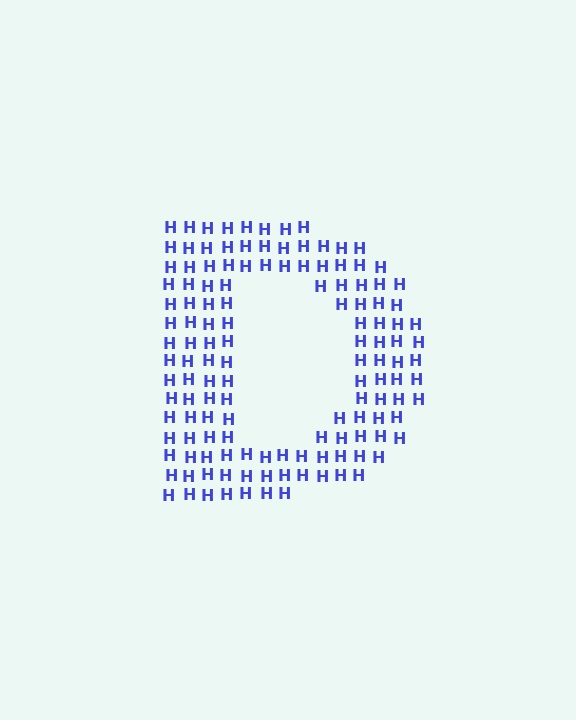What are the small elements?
The small elements are letter H's.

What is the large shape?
The large shape is the letter D.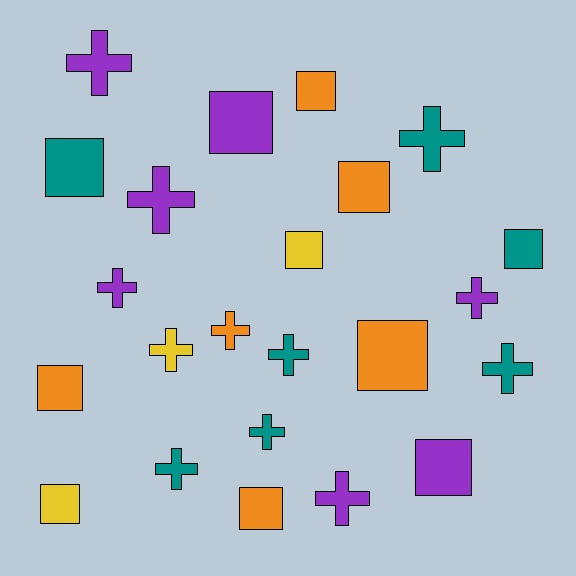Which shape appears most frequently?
Cross, with 12 objects.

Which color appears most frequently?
Teal, with 7 objects.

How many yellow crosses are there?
There is 1 yellow cross.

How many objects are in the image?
There are 23 objects.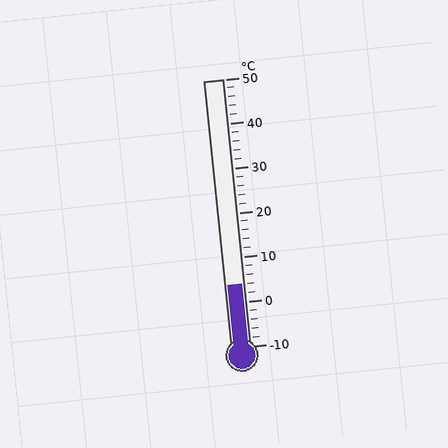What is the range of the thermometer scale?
The thermometer scale ranges from -10°C to 50°C.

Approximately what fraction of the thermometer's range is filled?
The thermometer is filled to approximately 25% of its range.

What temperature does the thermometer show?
The thermometer shows approximately 4°C.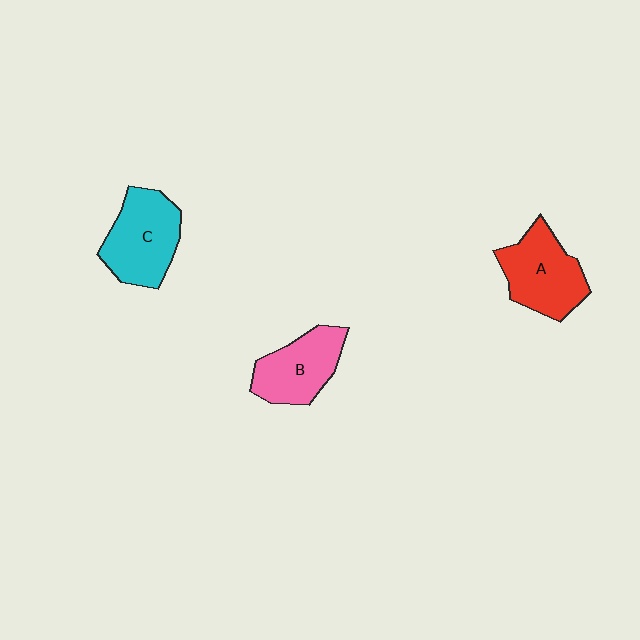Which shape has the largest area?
Shape C (cyan).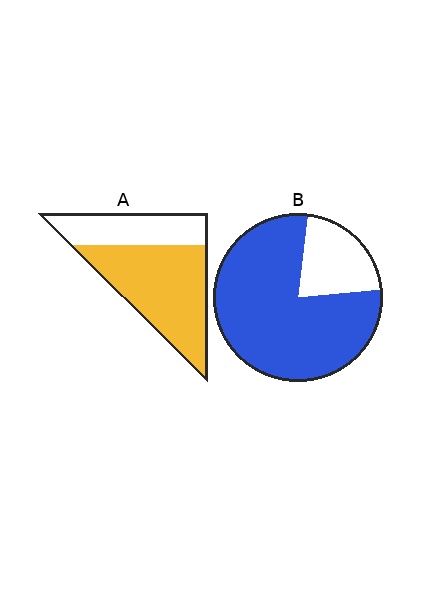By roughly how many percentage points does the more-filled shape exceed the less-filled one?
By roughly 15 percentage points (B over A).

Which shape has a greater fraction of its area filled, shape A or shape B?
Shape B.